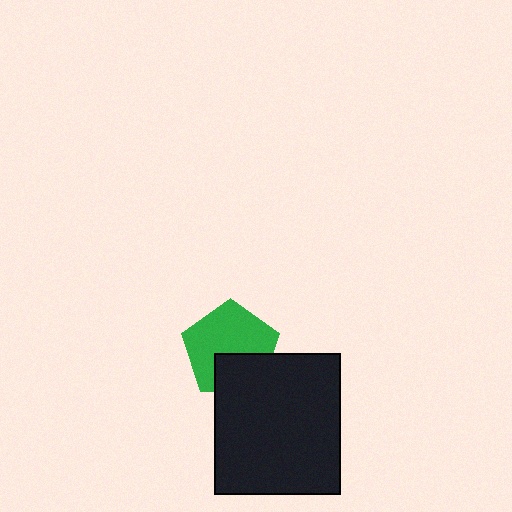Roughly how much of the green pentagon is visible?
Most of it is visible (roughly 68%).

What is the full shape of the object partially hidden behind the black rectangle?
The partially hidden object is a green pentagon.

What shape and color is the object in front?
The object in front is a black rectangle.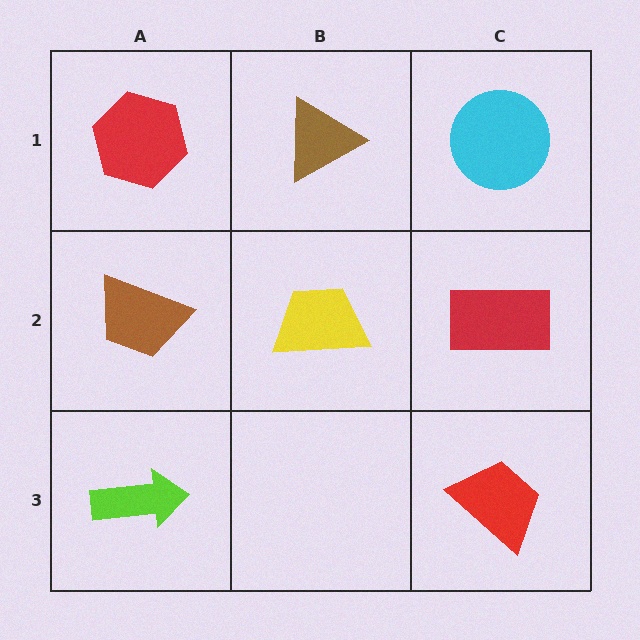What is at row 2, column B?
A yellow trapezoid.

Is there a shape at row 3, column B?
No, that cell is empty.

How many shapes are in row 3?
2 shapes.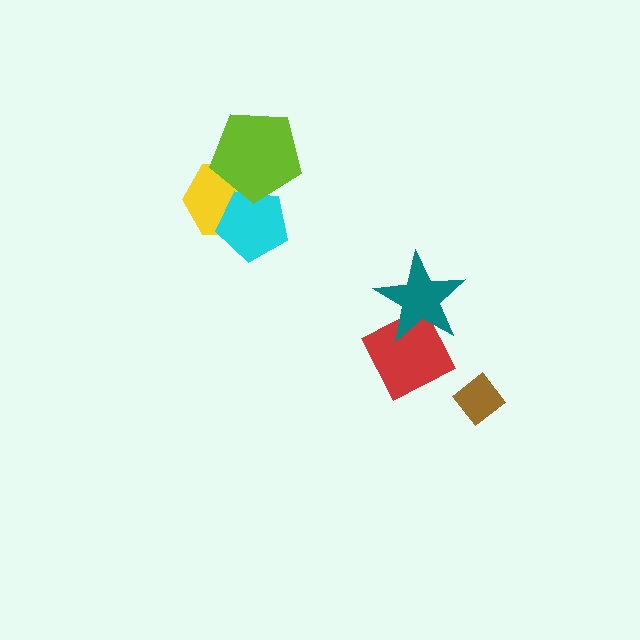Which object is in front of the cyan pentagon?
The lime pentagon is in front of the cyan pentagon.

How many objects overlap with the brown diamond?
0 objects overlap with the brown diamond.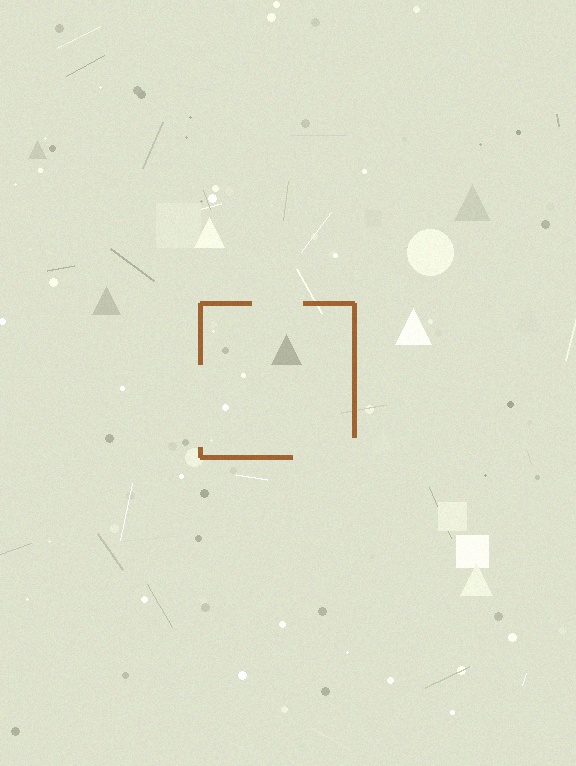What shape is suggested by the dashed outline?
The dashed outline suggests a square.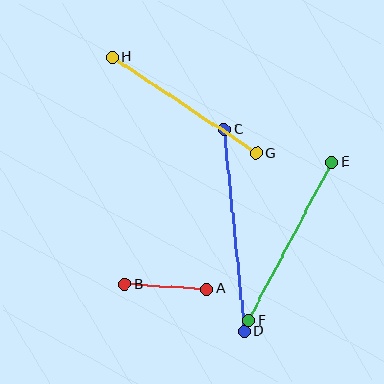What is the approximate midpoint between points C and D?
The midpoint is at approximately (234, 230) pixels.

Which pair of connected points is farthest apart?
Points C and D are farthest apart.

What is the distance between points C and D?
The distance is approximately 203 pixels.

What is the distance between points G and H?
The distance is approximately 174 pixels.